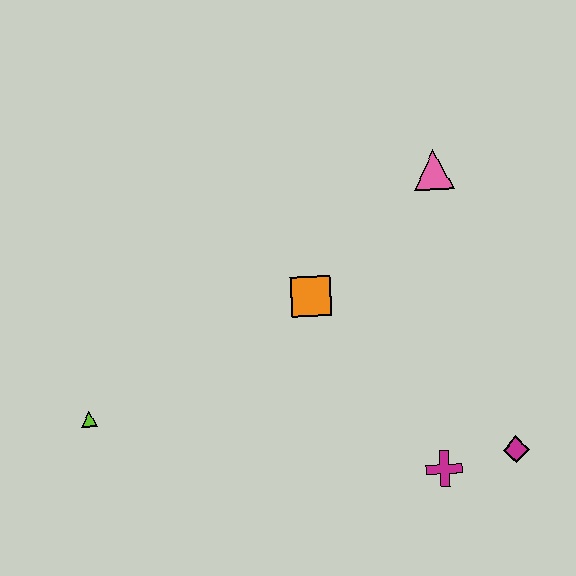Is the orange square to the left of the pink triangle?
Yes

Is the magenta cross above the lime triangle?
No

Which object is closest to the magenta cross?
The magenta diamond is closest to the magenta cross.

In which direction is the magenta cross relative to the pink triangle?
The magenta cross is below the pink triangle.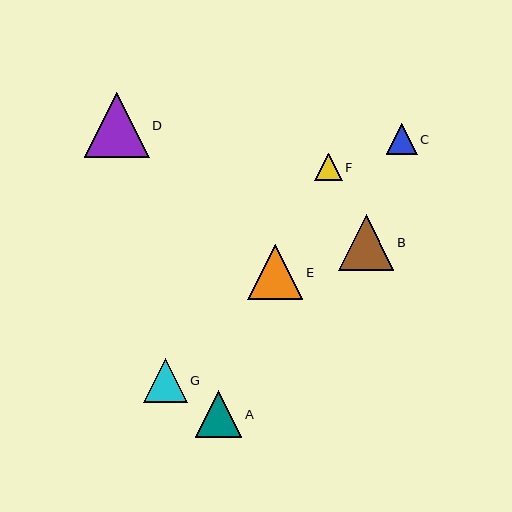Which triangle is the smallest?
Triangle F is the smallest with a size of approximately 27 pixels.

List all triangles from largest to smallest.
From largest to smallest: D, B, E, A, G, C, F.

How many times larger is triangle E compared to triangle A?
Triangle E is approximately 1.2 times the size of triangle A.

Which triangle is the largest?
Triangle D is the largest with a size of approximately 65 pixels.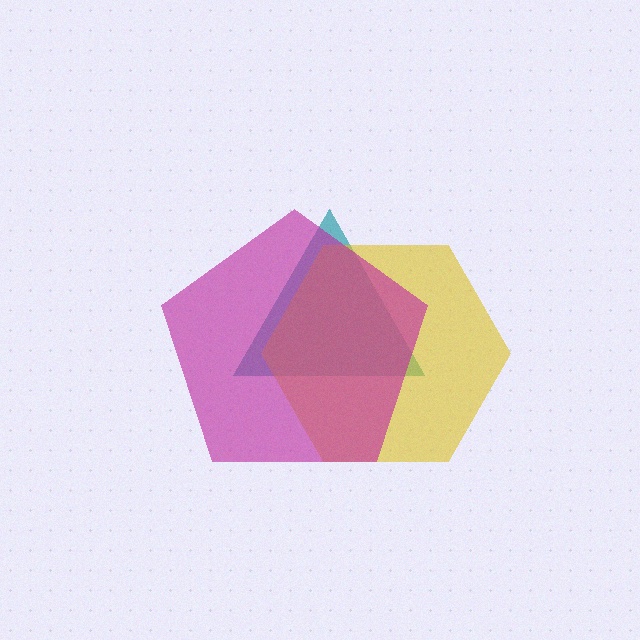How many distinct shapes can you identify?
There are 3 distinct shapes: a teal triangle, a yellow hexagon, a magenta pentagon.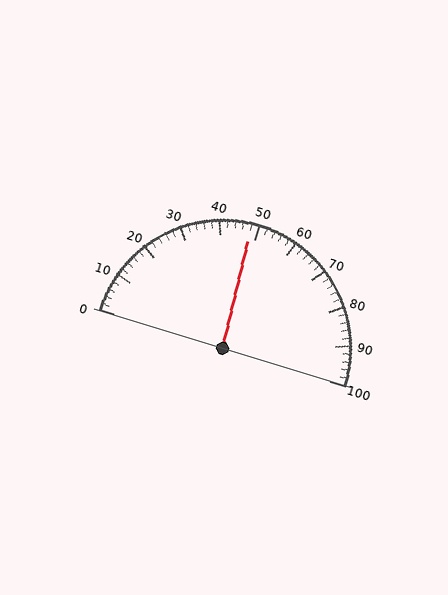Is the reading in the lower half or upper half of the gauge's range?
The reading is in the lower half of the range (0 to 100).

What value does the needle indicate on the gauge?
The needle indicates approximately 48.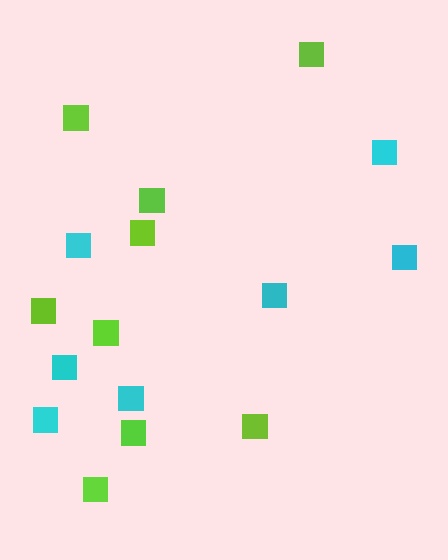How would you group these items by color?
There are 2 groups: one group of lime squares (9) and one group of cyan squares (7).